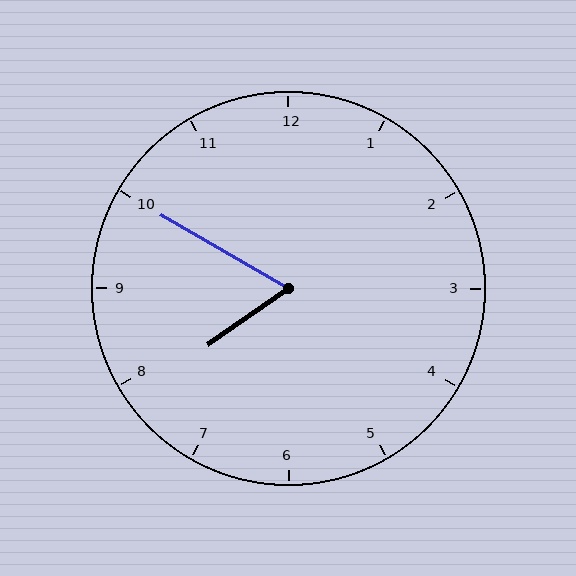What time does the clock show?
7:50.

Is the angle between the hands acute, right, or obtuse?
It is acute.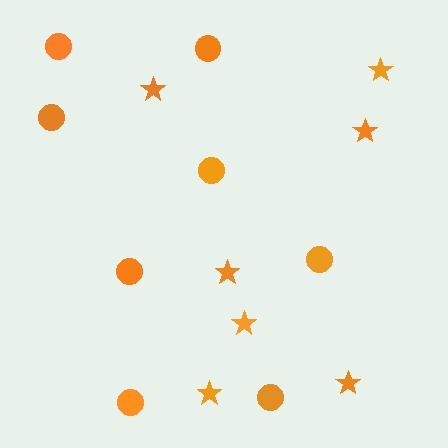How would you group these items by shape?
There are 2 groups: one group of stars (7) and one group of circles (8).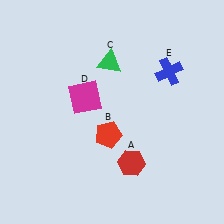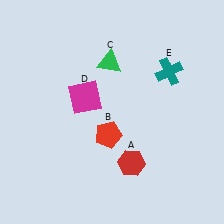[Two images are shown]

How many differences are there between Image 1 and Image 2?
There is 1 difference between the two images.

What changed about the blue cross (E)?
In Image 1, E is blue. In Image 2, it changed to teal.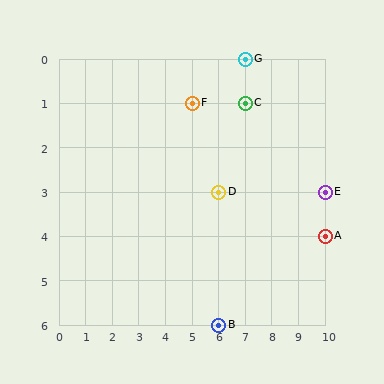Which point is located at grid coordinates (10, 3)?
Point E is at (10, 3).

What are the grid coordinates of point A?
Point A is at grid coordinates (10, 4).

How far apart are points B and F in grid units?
Points B and F are 1 column and 5 rows apart (about 5.1 grid units diagonally).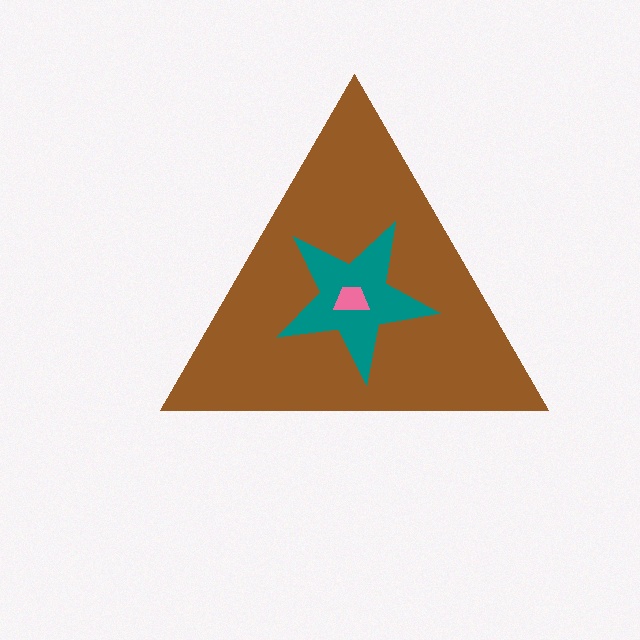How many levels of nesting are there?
3.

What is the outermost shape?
The brown triangle.